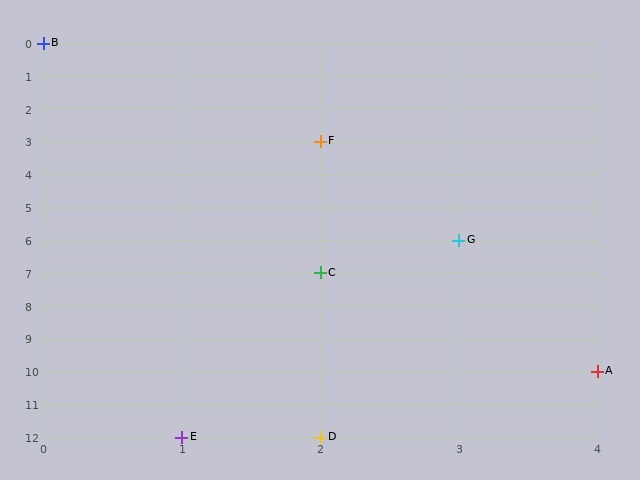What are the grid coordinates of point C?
Point C is at grid coordinates (2, 7).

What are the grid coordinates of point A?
Point A is at grid coordinates (4, 10).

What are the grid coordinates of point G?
Point G is at grid coordinates (3, 6).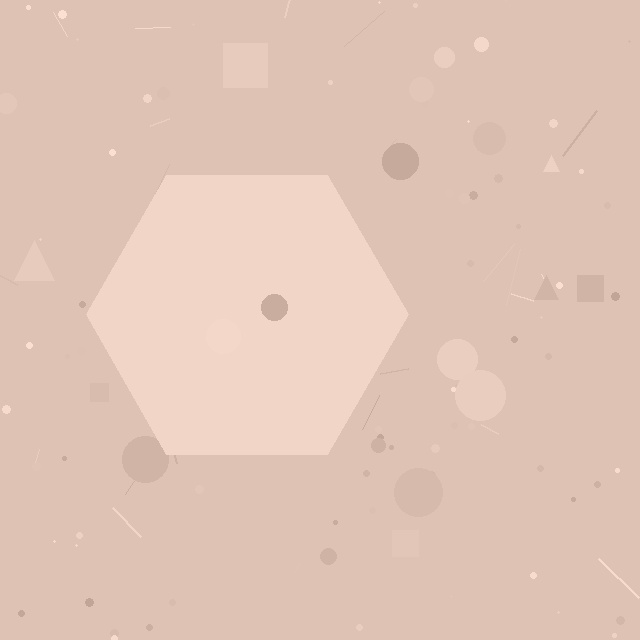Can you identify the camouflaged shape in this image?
The camouflaged shape is a hexagon.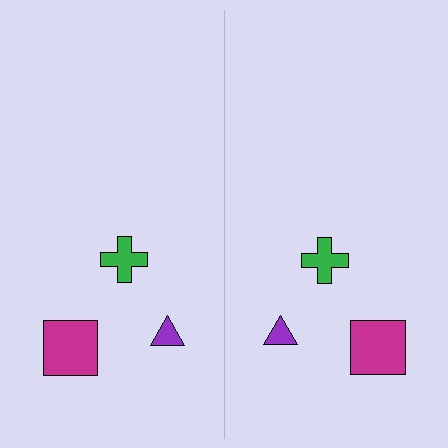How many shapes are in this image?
There are 6 shapes in this image.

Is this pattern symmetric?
Yes, this pattern has bilateral (reflection) symmetry.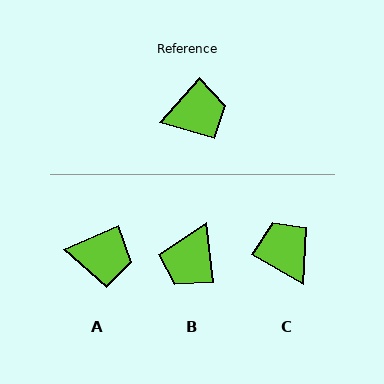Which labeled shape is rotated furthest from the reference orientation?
B, about 131 degrees away.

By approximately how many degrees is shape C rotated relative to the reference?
Approximately 102 degrees counter-clockwise.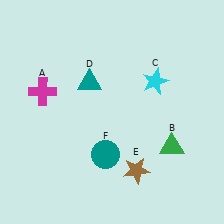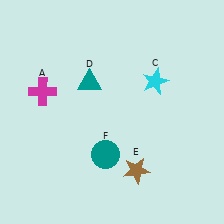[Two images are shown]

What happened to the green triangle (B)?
The green triangle (B) was removed in Image 2. It was in the bottom-right area of Image 1.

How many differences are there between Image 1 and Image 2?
There is 1 difference between the two images.